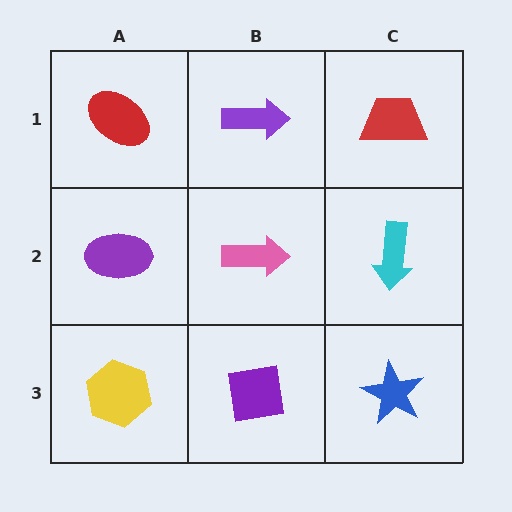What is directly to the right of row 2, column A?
A pink arrow.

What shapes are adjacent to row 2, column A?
A red ellipse (row 1, column A), a yellow hexagon (row 3, column A), a pink arrow (row 2, column B).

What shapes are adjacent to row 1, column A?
A purple ellipse (row 2, column A), a purple arrow (row 1, column B).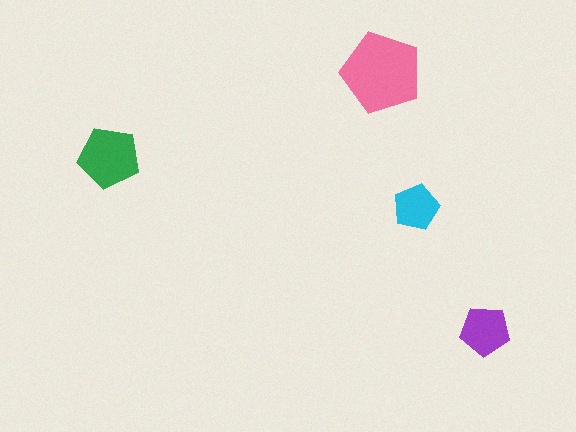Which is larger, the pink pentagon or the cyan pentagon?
The pink one.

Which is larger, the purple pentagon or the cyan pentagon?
The purple one.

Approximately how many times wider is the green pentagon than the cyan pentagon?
About 1.5 times wider.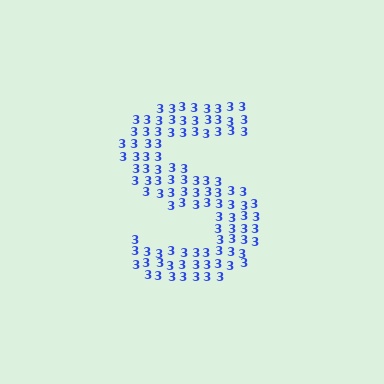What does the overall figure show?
The overall figure shows the letter S.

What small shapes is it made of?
It is made of small digit 3's.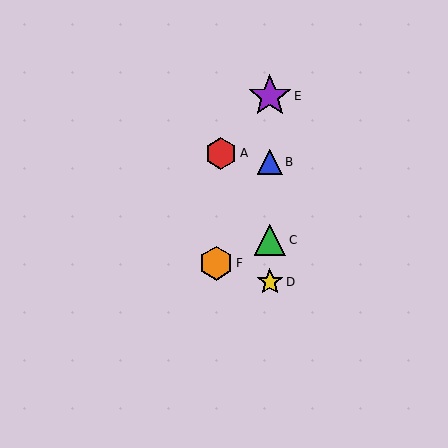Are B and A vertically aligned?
No, B is at x≈270 and A is at x≈221.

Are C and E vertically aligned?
Yes, both are at x≈270.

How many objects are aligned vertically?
4 objects (B, C, D, E) are aligned vertically.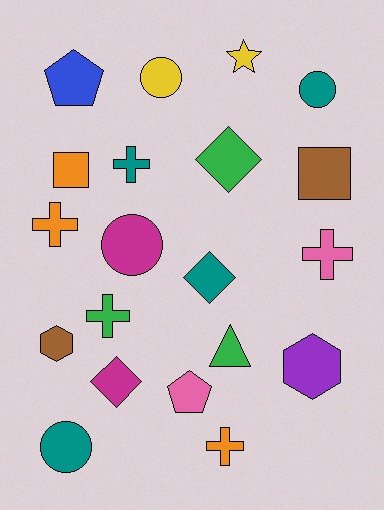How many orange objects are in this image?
There are 3 orange objects.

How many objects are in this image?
There are 20 objects.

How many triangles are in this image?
There is 1 triangle.